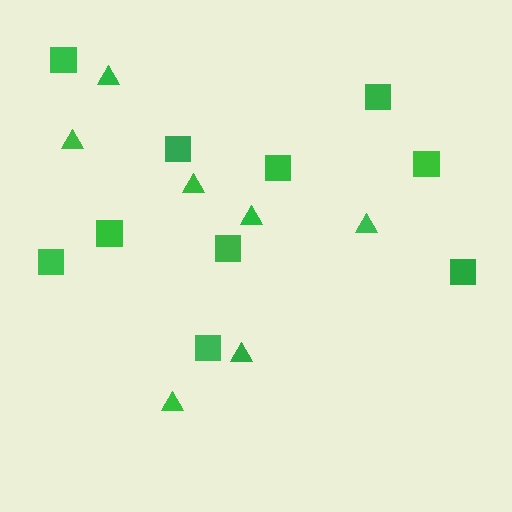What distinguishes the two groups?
There are 2 groups: one group of triangles (7) and one group of squares (10).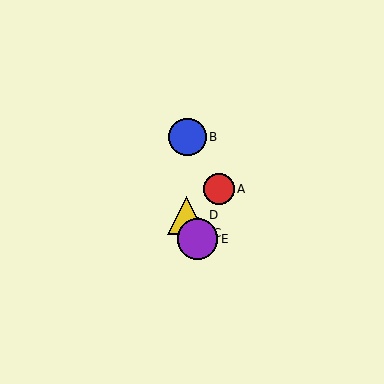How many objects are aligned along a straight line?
3 objects (C, D, E) are aligned along a straight line.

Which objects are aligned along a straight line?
Objects C, D, E are aligned along a straight line.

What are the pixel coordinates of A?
Object A is at (219, 189).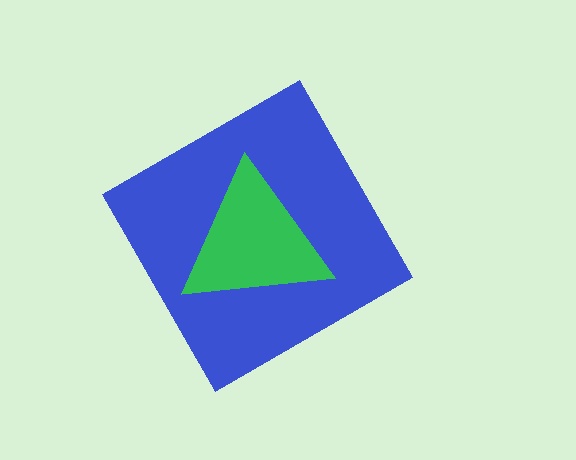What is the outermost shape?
The blue diamond.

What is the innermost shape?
The green triangle.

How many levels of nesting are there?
2.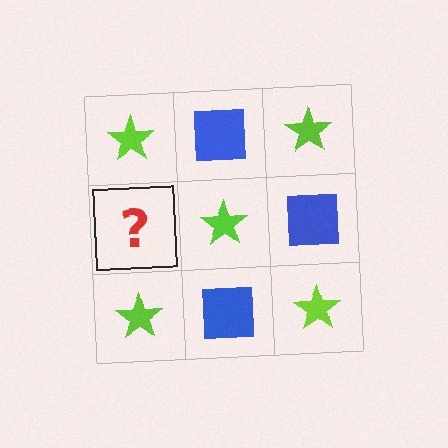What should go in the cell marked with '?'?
The missing cell should contain a blue square.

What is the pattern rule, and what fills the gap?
The rule is that it alternates lime star and blue square in a checkerboard pattern. The gap should be filled with a blue square.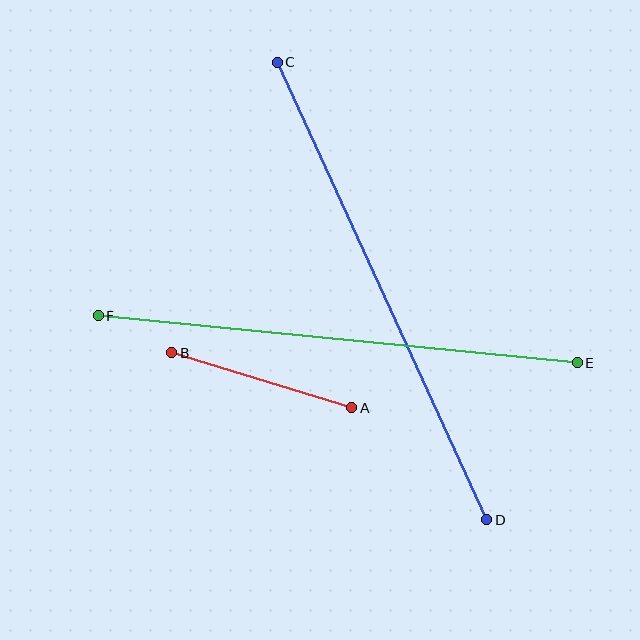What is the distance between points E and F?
The distance is approximately 482 pixels.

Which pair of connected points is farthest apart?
Points C and D are farthest apart.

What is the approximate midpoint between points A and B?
The midpoint is at approximately (262, 380) pixels.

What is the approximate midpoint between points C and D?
The midpoint is at approximately (382, 291) pixels.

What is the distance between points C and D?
The distance is approximately 504 pixels.